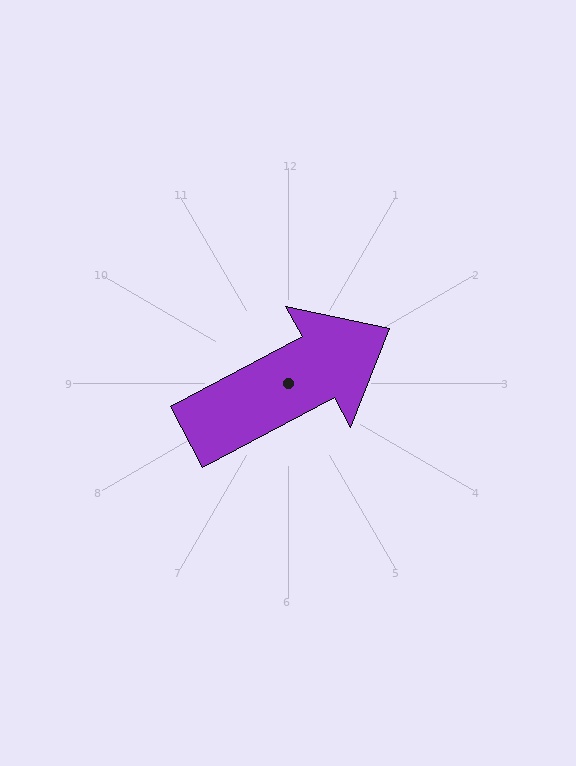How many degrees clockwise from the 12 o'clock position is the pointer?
Approximately 62 degrees.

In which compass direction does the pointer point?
Northeast.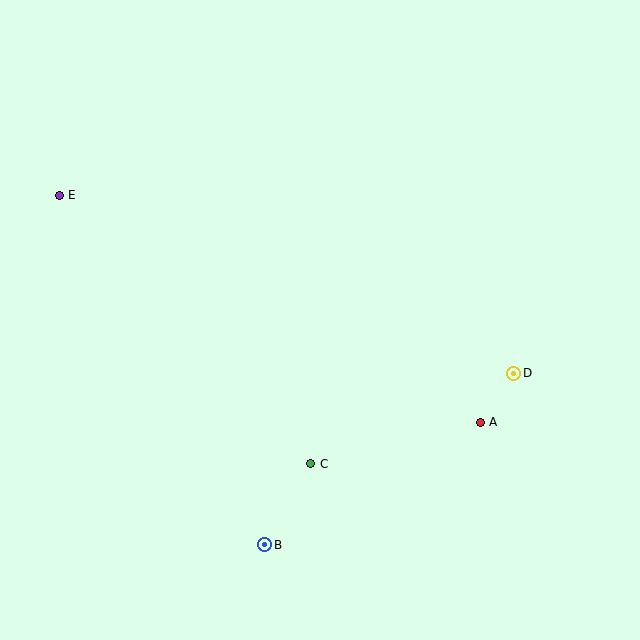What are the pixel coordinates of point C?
Point C is at (311, 464).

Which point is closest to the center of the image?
Point C at (311, 464) is closest to the center.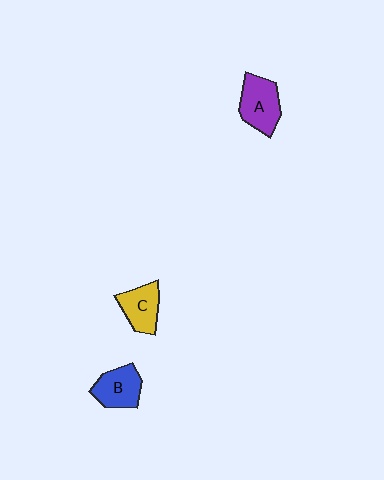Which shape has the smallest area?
Shape C (yellow).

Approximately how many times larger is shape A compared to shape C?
Approximately 1.2 times.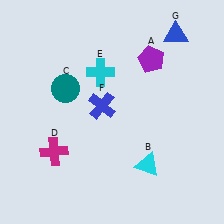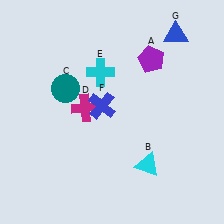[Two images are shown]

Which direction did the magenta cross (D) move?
The magenta cross (D) moved up.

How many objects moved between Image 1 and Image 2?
1 object moved between the two images.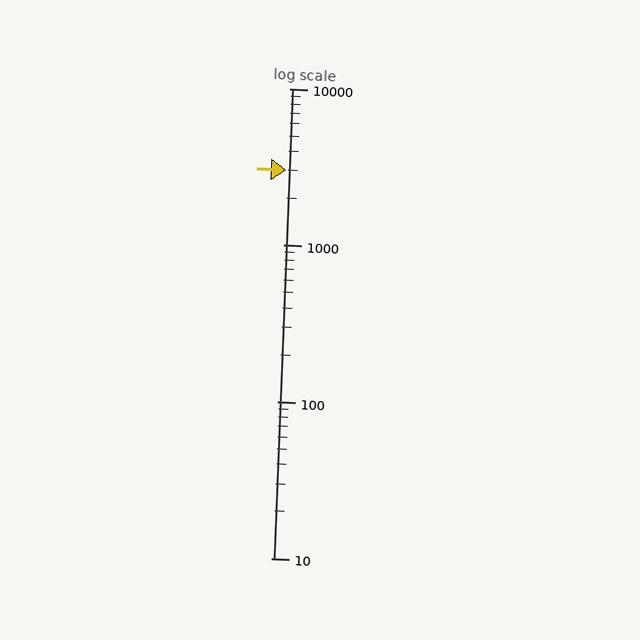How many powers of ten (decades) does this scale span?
The scale spans 3 decades, from 10 to 10000.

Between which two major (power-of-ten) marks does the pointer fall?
The pointer is between 1000 and 10000.